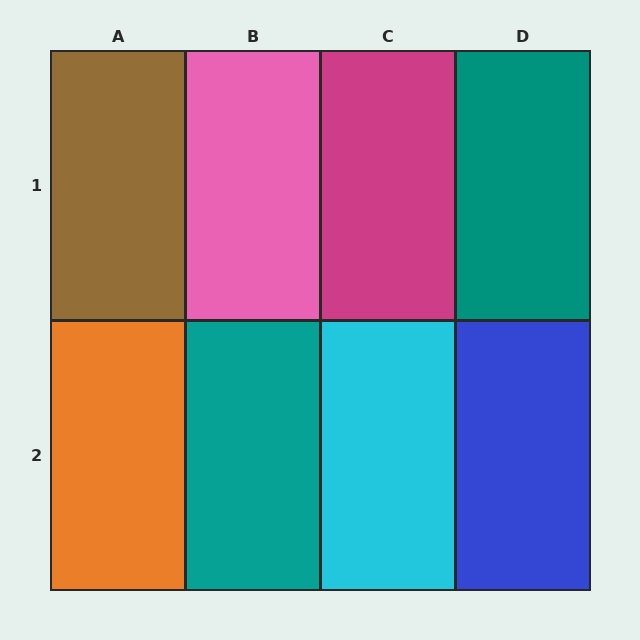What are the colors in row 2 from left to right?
Orange, teal, cyan, blue.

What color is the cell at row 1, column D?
Teal.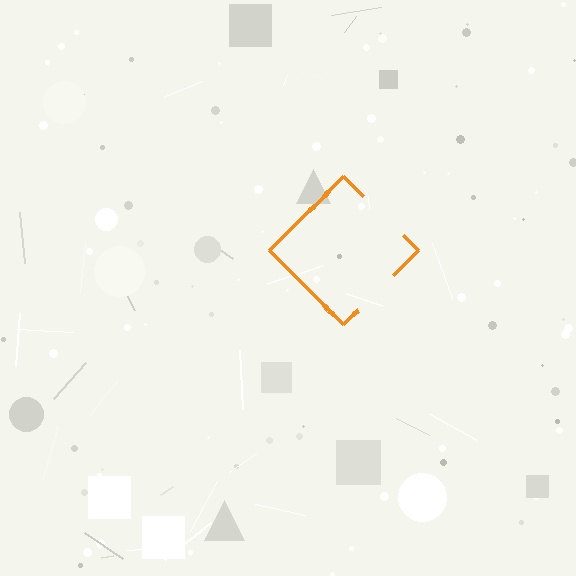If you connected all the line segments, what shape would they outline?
They would outline a diamond.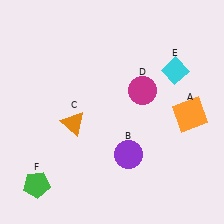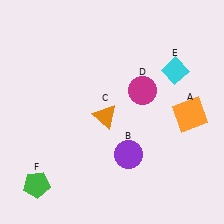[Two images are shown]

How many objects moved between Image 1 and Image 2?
1 object moved between the two images.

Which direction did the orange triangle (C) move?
The orange triangle (C) moved right.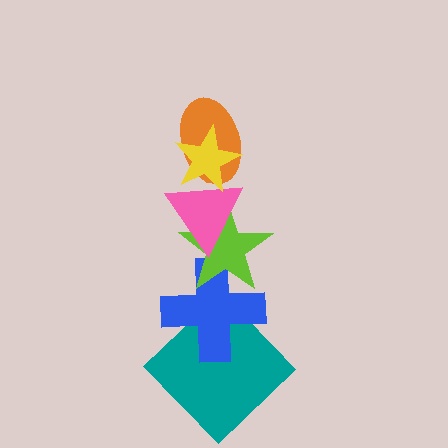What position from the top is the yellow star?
The yellow star is 1st from the top.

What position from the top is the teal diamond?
The teal diamond is 6th from the top.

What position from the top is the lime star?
The lime star is 4th from the top.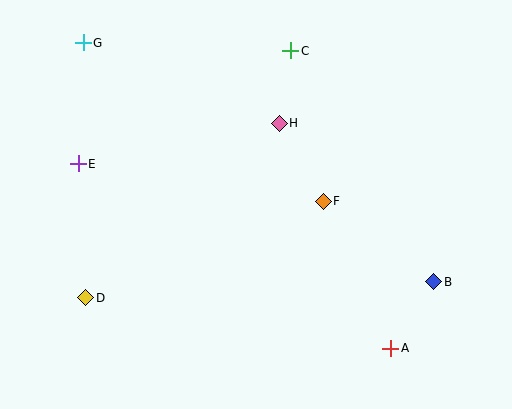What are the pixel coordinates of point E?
Point E is at (78, 164).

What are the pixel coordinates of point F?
Point F is at (323, 201).